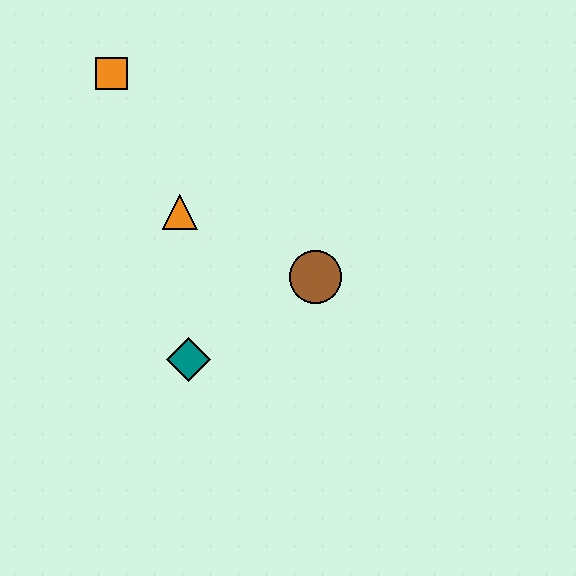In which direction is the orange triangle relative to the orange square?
The orange triangle is below the orange square.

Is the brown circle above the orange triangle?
No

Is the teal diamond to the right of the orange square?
Yes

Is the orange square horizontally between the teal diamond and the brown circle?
No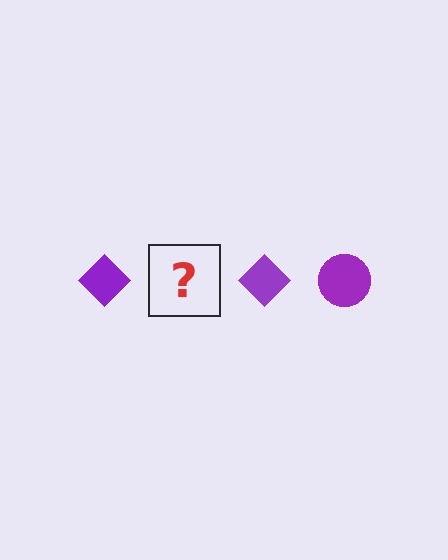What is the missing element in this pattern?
The missing element is a purple circle.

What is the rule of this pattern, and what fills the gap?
The rule is that the pattern cycles through diamond, circle shapes in purple. The gap should be filled with a purple circle.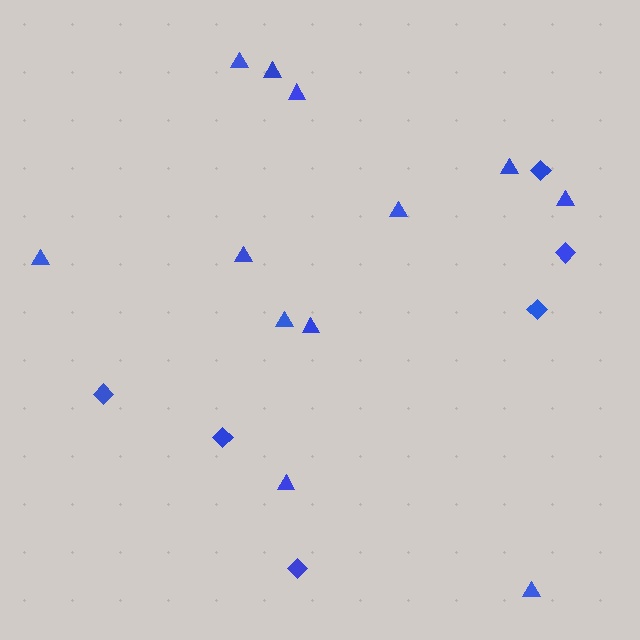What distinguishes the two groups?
There are 2 groups: one group of diamonds (6) and one group of triangles (12).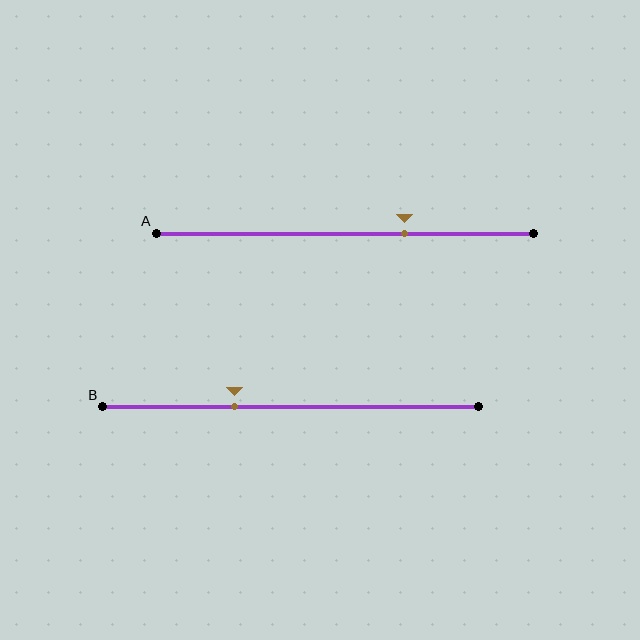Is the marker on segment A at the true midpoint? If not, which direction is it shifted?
No, the marker on segment A is shifted to the right by about 16% of the segment length.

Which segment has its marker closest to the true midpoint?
Segment B has its marker closest to the true midpoint.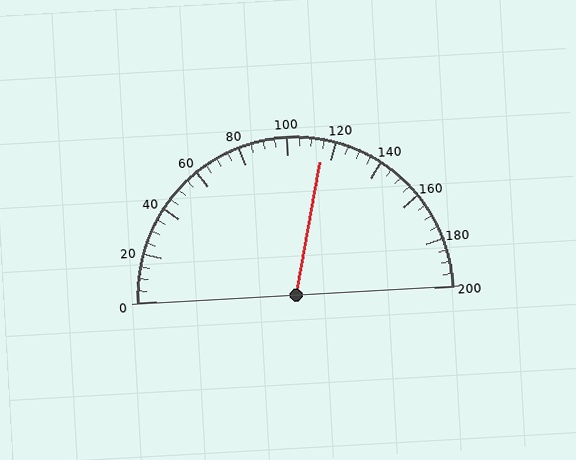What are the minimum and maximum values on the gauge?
The gauge ranges from 0 to 200.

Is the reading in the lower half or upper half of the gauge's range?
The reading is in the upper half of the range (0 to 200).